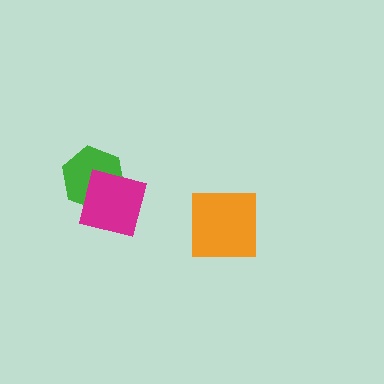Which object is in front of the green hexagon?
The magenta square is in front of the green hexagon.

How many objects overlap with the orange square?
0 objects overlap with the orange square.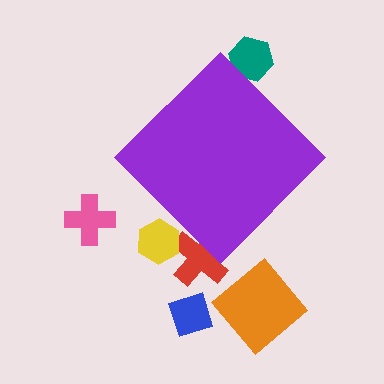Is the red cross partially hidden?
Yes, the red cross is partially hidden behind the purple diamond.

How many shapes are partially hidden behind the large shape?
3 shapes are partially hidden.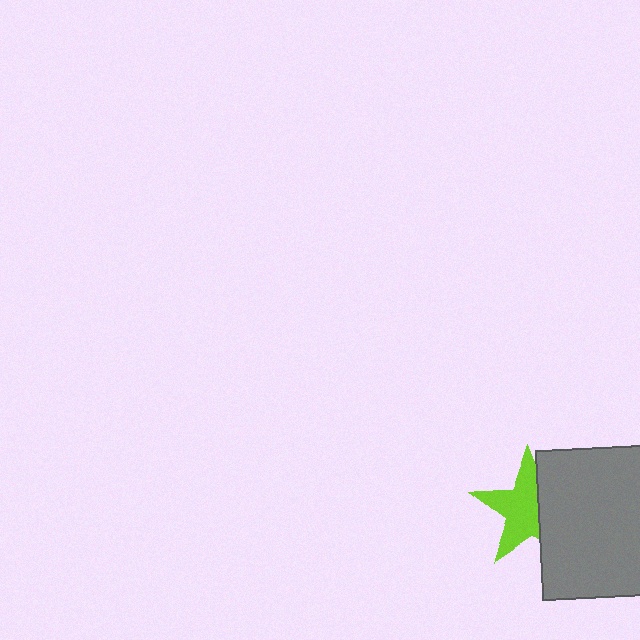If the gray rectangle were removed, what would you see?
You would see the complete lime star.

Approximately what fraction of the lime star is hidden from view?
Roughly 39% of the lime star is hidden behind the gray rectangle.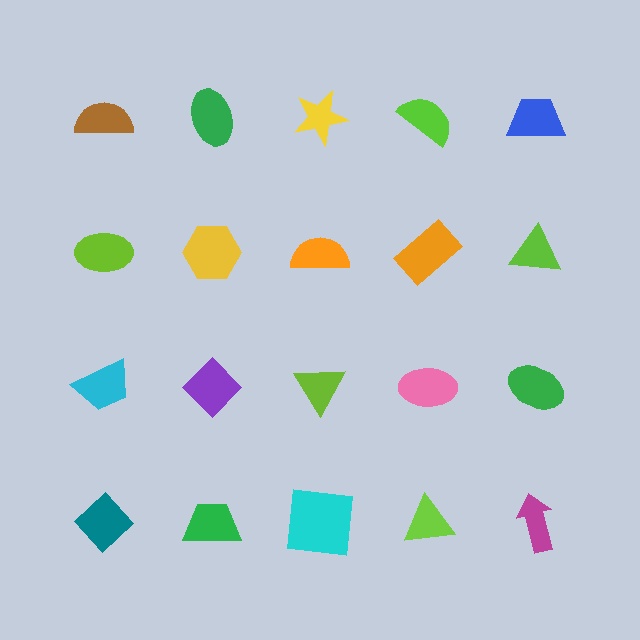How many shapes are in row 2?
5 shapes.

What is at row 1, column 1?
A brown semicircle.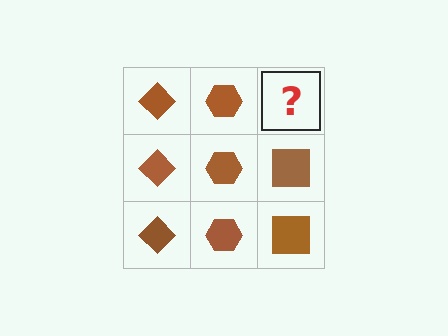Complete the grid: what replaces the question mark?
The question mark should be replaced with a brown square.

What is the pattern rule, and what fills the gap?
The rule is that each column has a consistent shape. The gap should be filled with a brown square.